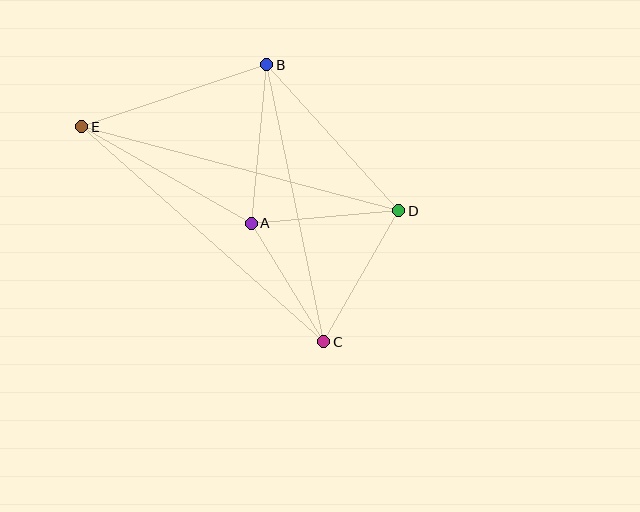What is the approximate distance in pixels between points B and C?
The distance between B and C is approximately 283 pixels.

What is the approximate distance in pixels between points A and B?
The distance between A and B is approximately 159 pixels.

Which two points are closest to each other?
Points A and C are closest to each other.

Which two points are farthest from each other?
Points D and E are farthest from each other.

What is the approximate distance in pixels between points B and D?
The distance between B and D is approximately 197 pixels.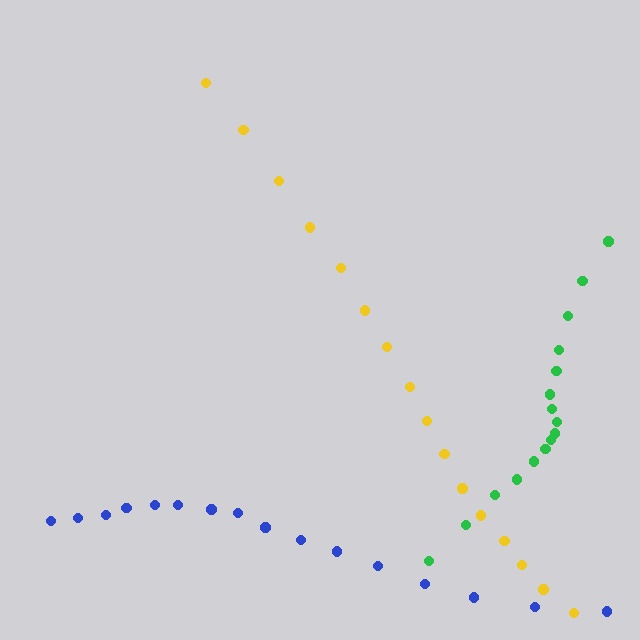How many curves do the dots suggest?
There are 3 distinct paths.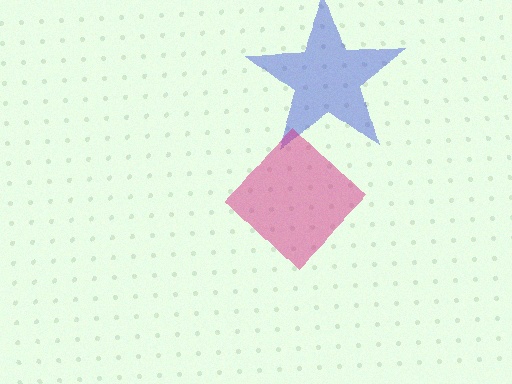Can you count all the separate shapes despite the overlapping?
Yes, there are 2 separate shapes.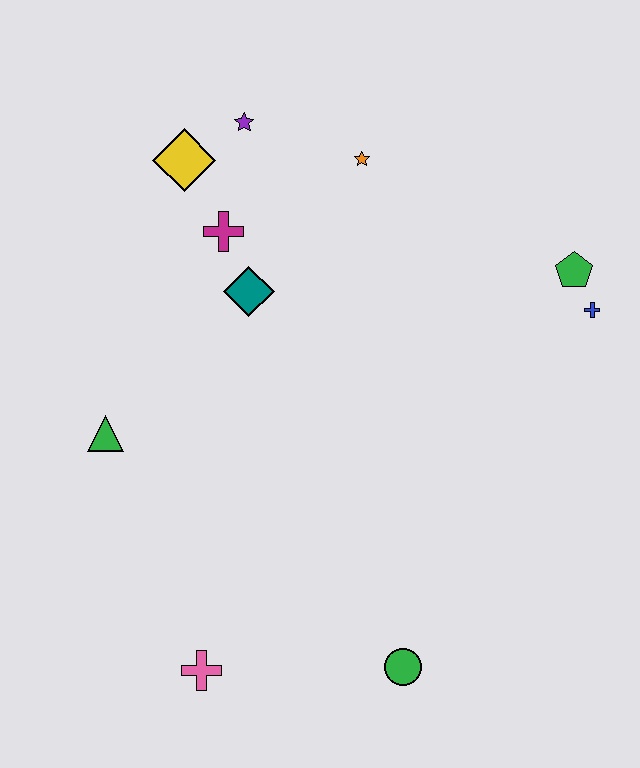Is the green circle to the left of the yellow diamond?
No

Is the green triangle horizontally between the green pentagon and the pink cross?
No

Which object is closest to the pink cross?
The green circle is closest to the pink cross.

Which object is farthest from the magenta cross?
The green circle is farthest from the magenta cross.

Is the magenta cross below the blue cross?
No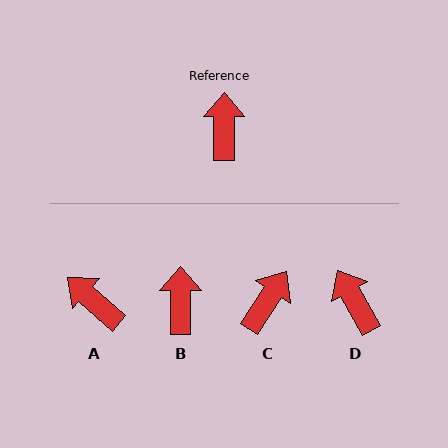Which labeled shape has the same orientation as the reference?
B.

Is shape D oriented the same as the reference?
No, it is off by about 30 degrees.